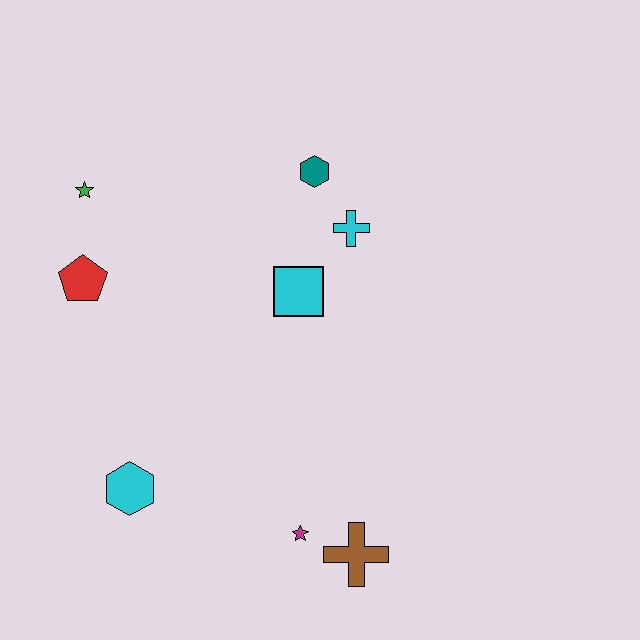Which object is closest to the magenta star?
The brown cross is closest to the magenta star.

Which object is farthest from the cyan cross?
The cyan hexagon is farthest from the cyan cross.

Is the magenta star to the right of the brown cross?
No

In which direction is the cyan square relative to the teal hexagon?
The cyan square is below the teal hexagon.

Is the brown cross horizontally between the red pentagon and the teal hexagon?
No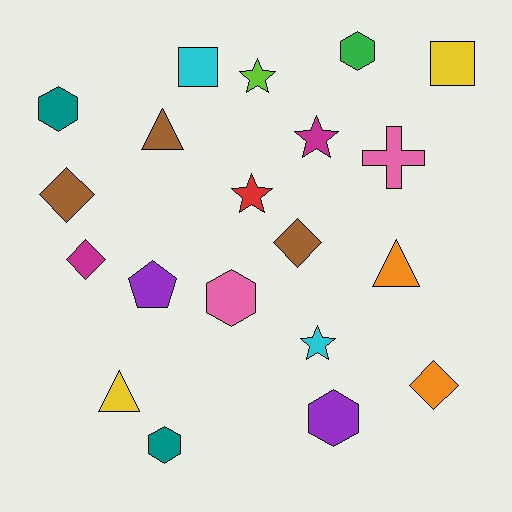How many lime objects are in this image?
There is 1 lime object.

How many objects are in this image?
There are 20 objects.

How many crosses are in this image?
There is 1 cross.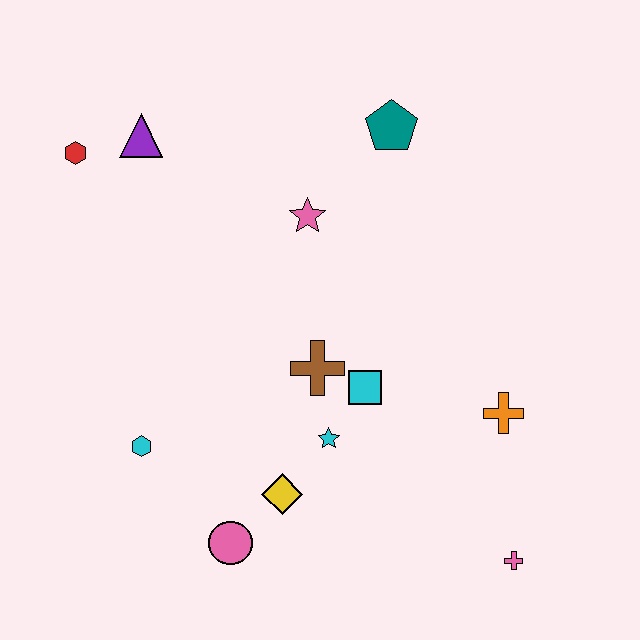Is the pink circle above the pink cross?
Yes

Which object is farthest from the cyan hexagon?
The teal pentagon is farthest from the cyan hexagon.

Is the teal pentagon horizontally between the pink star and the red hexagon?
No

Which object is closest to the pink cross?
The orange cross is closest to the pink cross.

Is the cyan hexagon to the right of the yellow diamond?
No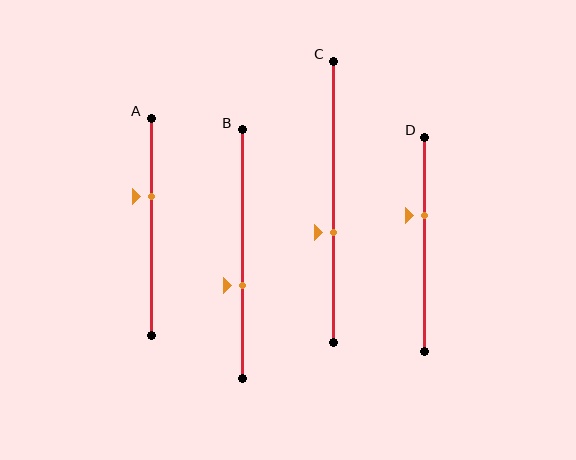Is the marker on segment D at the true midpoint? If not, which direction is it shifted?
No, the marker on segment D is shifted upward by about 13% of the segment length.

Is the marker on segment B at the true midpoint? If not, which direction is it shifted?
No, the marker on segment B is shifted downward by about 13% of the segment length.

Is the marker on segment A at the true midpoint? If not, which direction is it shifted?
No, the marker on segment A is shifted upward by about 14% of the segment length.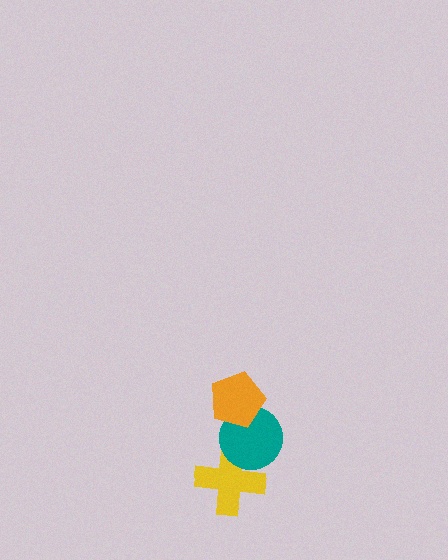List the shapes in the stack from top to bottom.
From top to bottom: the orange pentagon, the teal circle, the yellow cross.